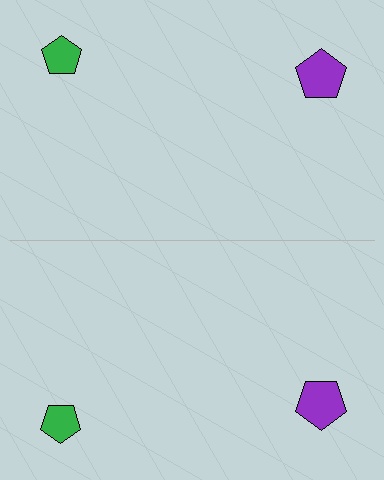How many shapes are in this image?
There are 4 shapes in this image.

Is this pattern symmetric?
Yes, this pattern has bilateral (reflection) symmetry.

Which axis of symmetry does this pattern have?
The pattern has a horizontal axis of symmetry running through the center of the image.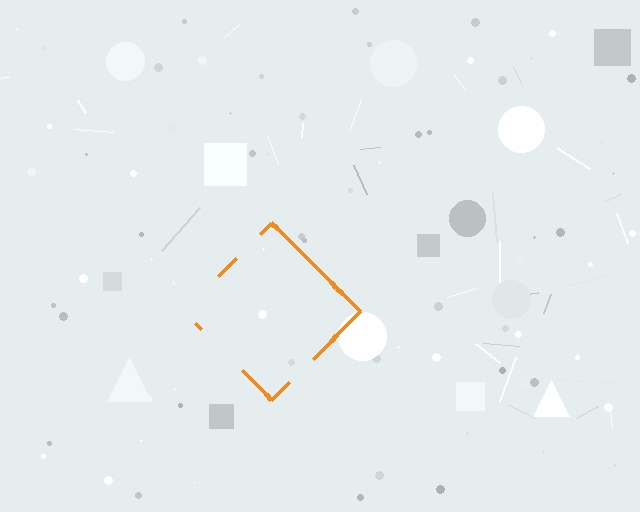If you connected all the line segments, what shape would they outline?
They would outline a diamond.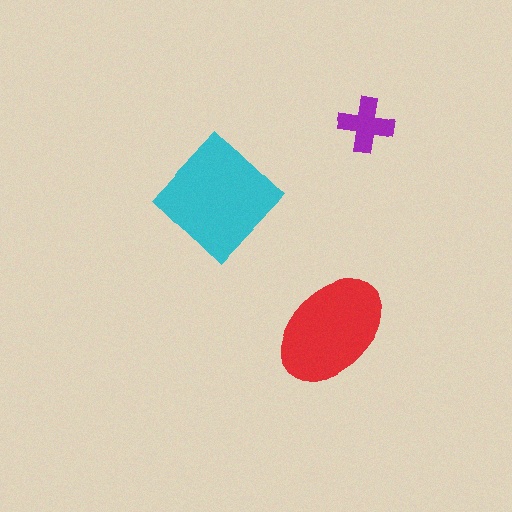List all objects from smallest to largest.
The purple cross, the red ellipse, the cyan diamond.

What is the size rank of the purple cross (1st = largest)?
3rd.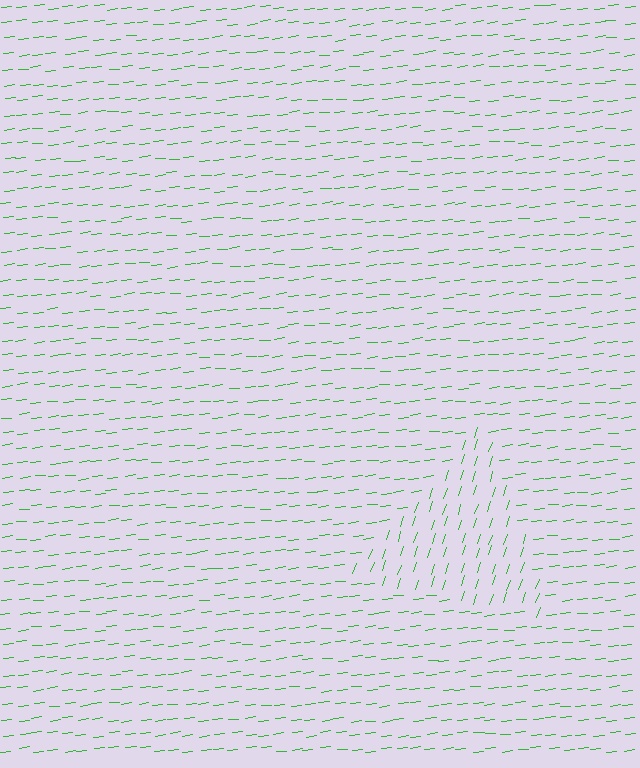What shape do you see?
I see a triangle.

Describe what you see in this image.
The image is filled with small green line segments. A triangle region in the image has lines oriented differently from the surrounding lines, creating a visible texture boundary.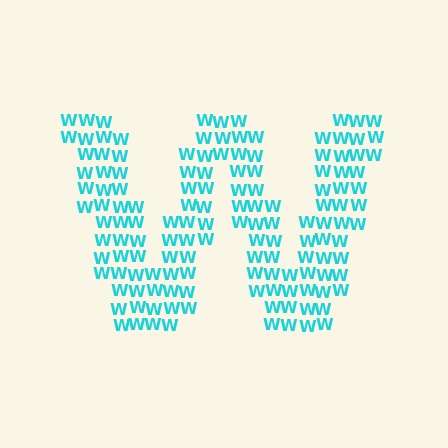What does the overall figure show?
The overall figure shows the letter W.